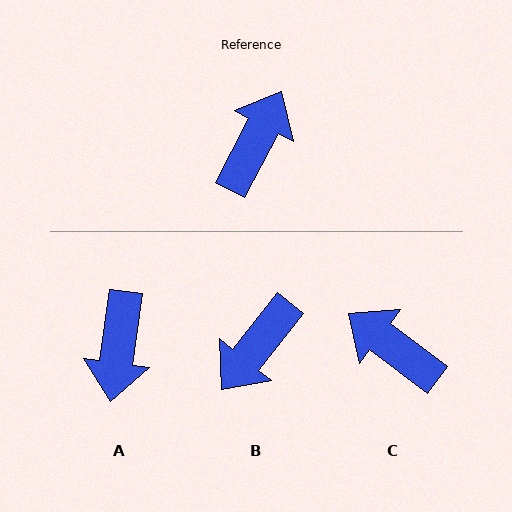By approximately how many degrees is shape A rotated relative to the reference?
Approximately 160 degrees clockwise.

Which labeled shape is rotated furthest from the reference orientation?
B, about 169 degrees away.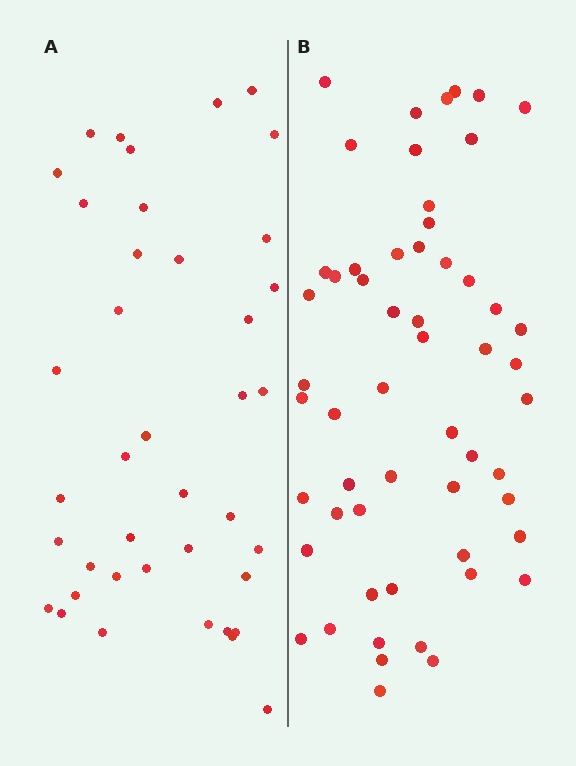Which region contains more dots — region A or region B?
Region B (the right region) has more dots.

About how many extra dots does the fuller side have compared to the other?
Region B has approximately 15 more dots than region A.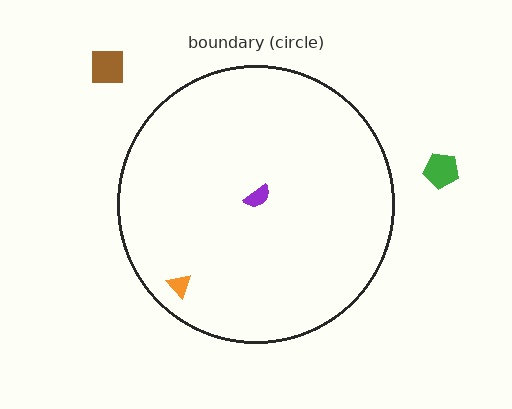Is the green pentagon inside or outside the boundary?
Outside.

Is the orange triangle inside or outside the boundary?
Inside.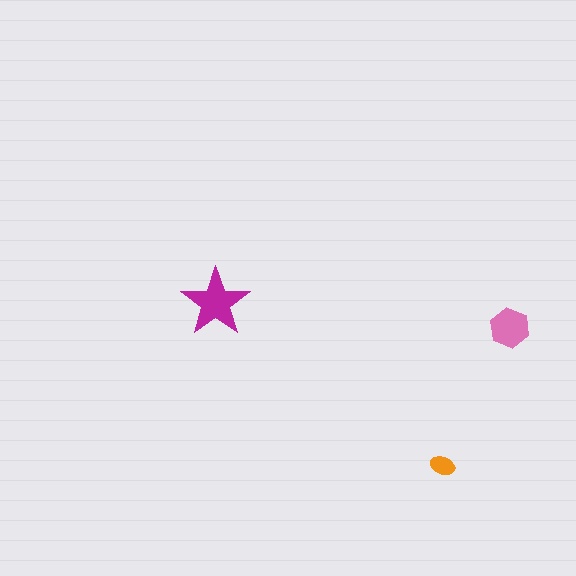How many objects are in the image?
There are 3 objects in the image.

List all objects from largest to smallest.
The magenta star, the pink hexagon, the orange ellipse.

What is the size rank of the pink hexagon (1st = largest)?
2nd.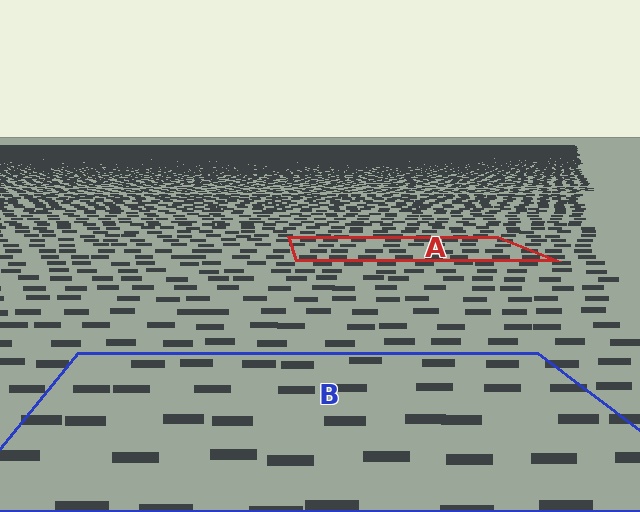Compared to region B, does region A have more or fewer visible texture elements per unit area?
Region A has more texture elements per unit area — they are packed more densely because it is farther away.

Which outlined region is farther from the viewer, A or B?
Region A is farther from the viewer — the texture elements inside it appear smaller and more densely packed.